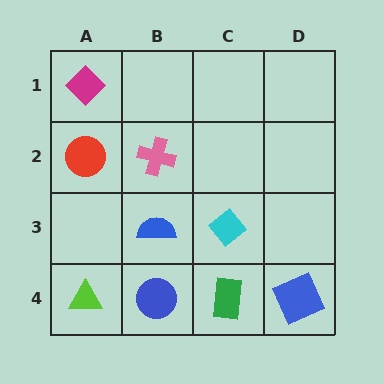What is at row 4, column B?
A blue circle.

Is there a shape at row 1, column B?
No, that cell is empty.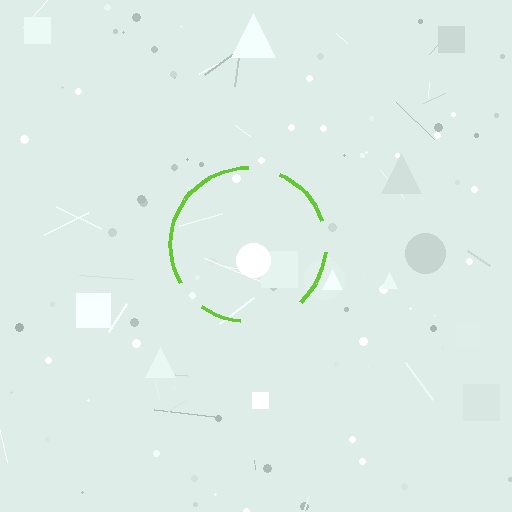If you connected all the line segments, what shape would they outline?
They would outline a circle.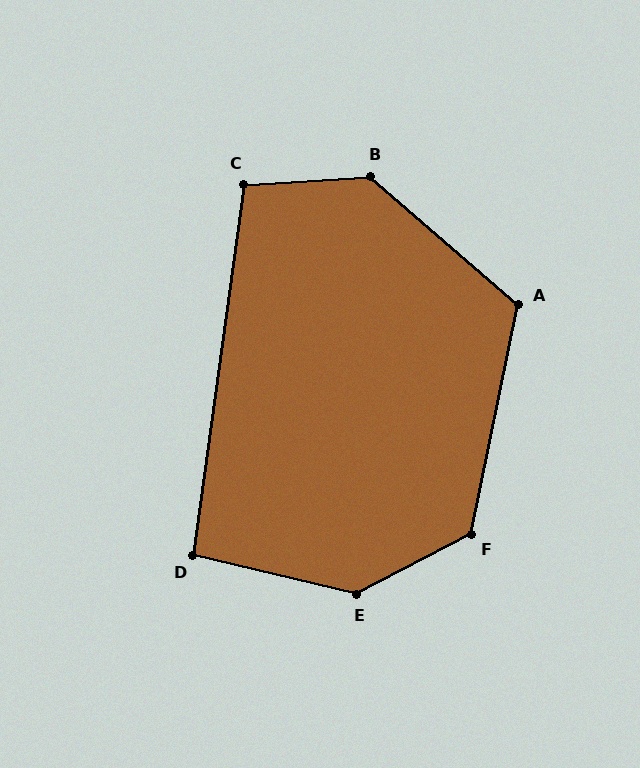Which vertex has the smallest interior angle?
D, at approximately 96 degrees.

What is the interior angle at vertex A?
Approximately 119 degrees (obtuse).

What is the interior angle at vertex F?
Approximately 129 degrees (obtuse).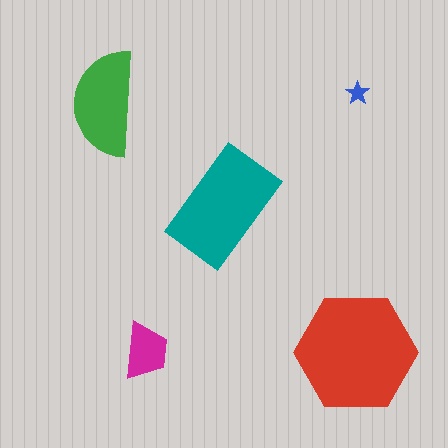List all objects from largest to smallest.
The red hexagon, the teal rectangle, the green semicircle, the magenta trapezoid, the blue star.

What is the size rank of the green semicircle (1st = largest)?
3rd.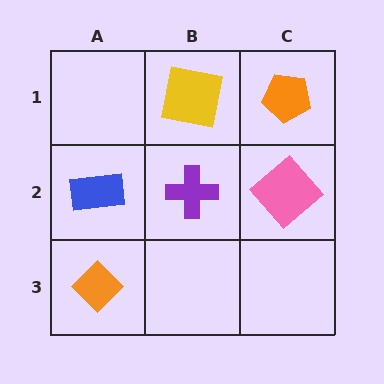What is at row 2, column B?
A purple cross.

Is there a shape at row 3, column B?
No, that cell is empty.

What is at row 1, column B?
A yellow square.